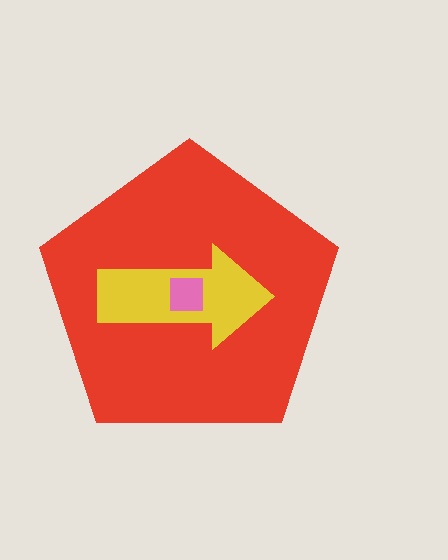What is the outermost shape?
The red pentagon.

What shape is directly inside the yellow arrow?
The pink square.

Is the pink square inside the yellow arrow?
Yes.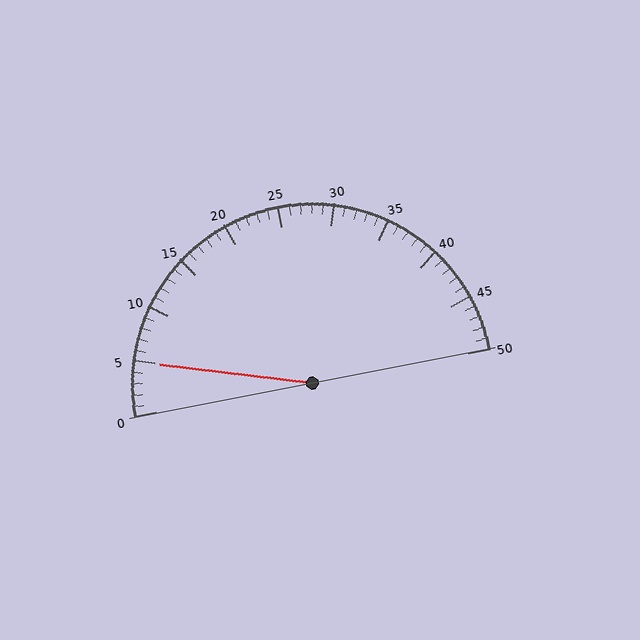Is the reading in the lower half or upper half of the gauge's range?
The reading is in the lower half of the range (0 to 50).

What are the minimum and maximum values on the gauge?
The gauge ranges from 0 to 50.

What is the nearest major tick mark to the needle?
The nearest major tick mark is 5.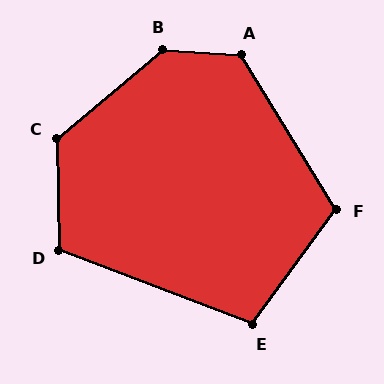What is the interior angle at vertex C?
Approximately 129 degrees (obtuse).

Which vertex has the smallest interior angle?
E, at approximately 105 degrees.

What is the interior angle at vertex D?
Approximately 112 degrees (obtuse).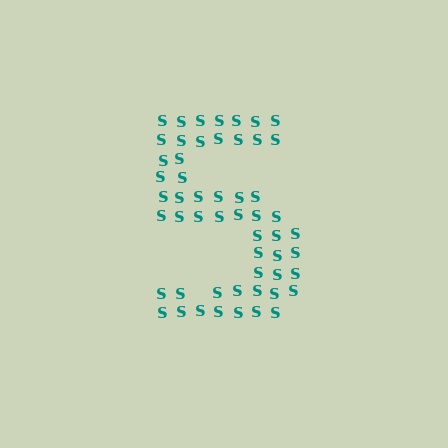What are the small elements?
The small elements are letter S's.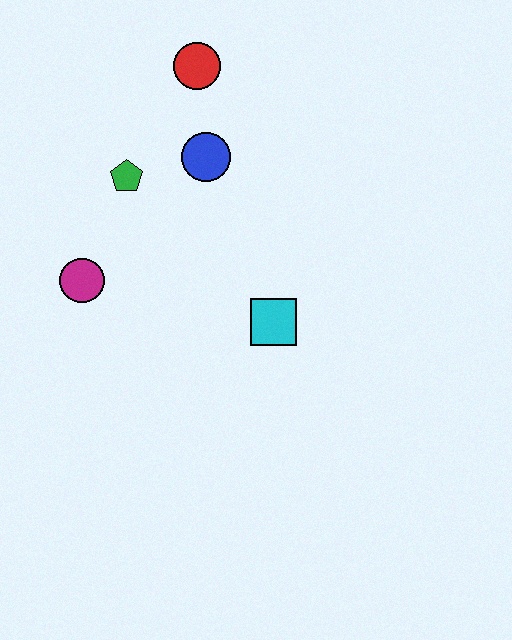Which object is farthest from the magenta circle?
The red circle is farthest from the magenta circle.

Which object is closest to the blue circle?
The green pentagon is closest to the blue circle.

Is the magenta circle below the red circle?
Yes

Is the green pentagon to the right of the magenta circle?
Yes